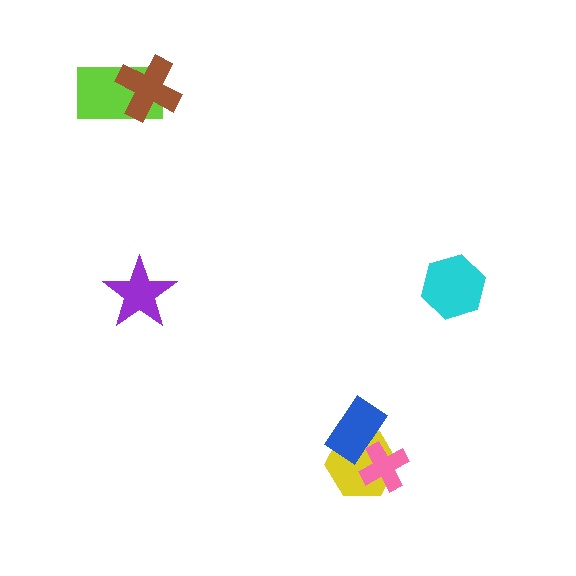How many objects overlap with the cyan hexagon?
0 objects overlap with the cyan hexagon.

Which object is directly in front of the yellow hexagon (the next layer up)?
The blue rectangle is directly in front of the yellow hexagon.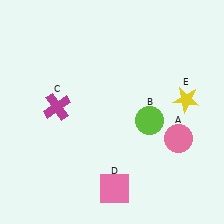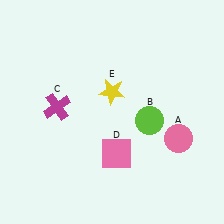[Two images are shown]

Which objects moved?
The objects that moved are: the pink square (D), the yellow star (E).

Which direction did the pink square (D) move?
The pink square (D) moved up.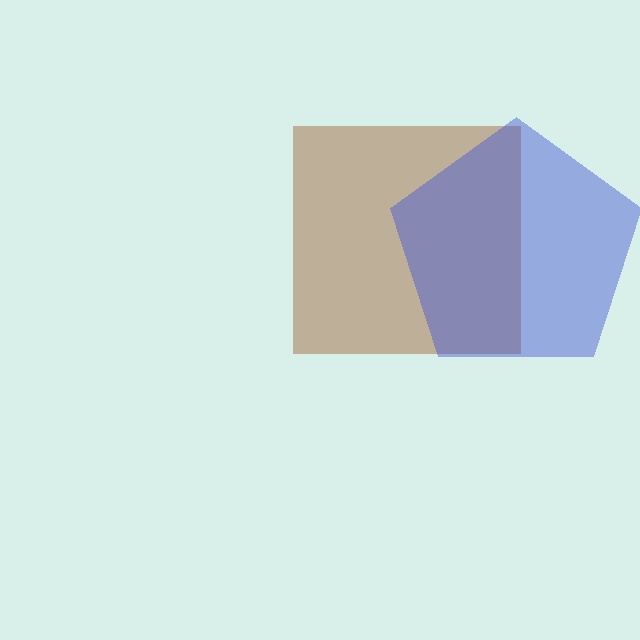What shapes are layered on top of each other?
The layered shapes are: a brown square, a blue pentagon.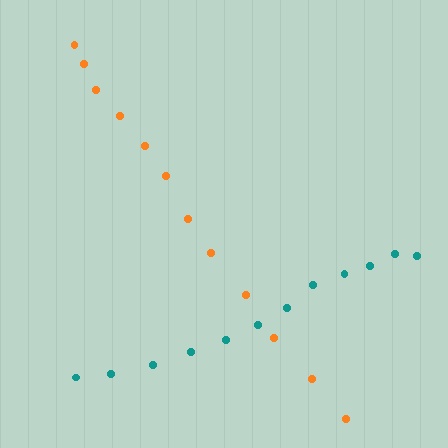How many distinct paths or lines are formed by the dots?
There are 2 distinct paths.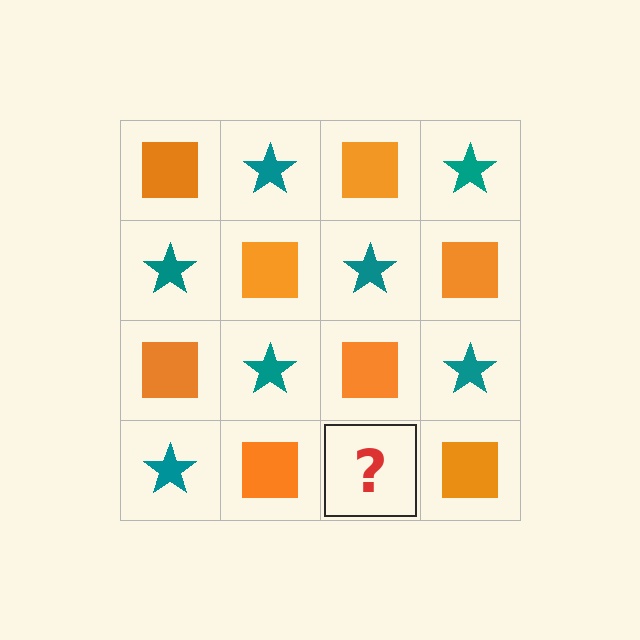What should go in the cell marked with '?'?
The missing cell should contain a teal star.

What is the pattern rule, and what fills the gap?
The rule is that it alternates orange square and teal star in a checkerboard pattern. The gap should be filled with a teal star.